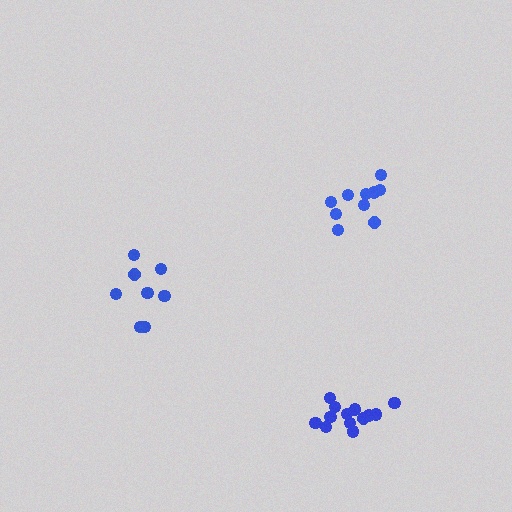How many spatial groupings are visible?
There are 3 spatial groupings.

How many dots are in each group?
Group 1: 10 dots, Group 2: 8 dots, Group 3: 13 dots (31 total).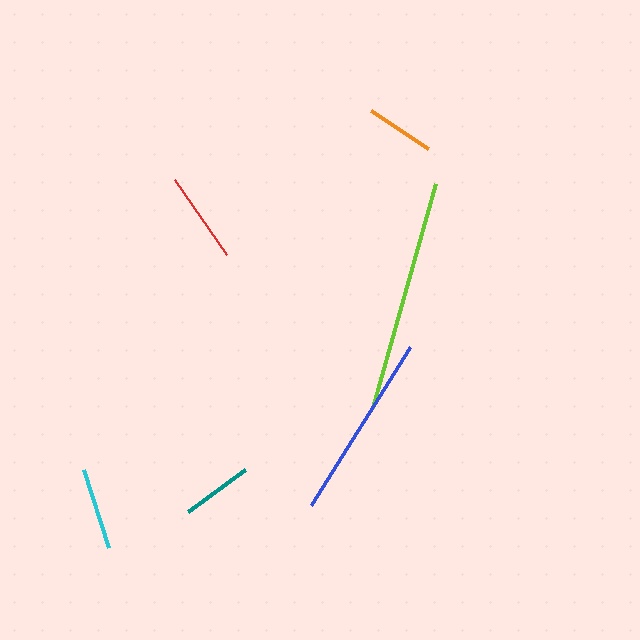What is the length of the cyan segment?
The cyan segment is approximately 83 pixels long.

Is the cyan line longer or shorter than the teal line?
The cyan line is longer than the teal line.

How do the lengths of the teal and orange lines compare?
The teal and orange lines are approximately the same length.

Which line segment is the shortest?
The orange line is the shortest at approximately 69 pixels.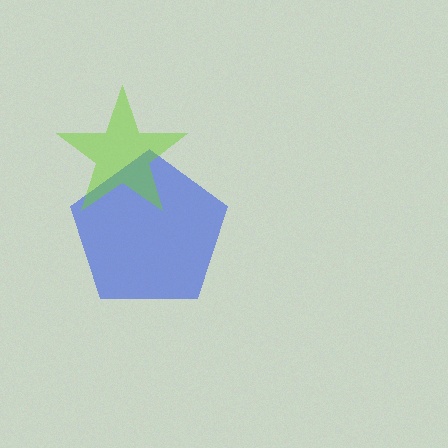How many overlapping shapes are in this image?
There are 2 overlapping shapes in the image.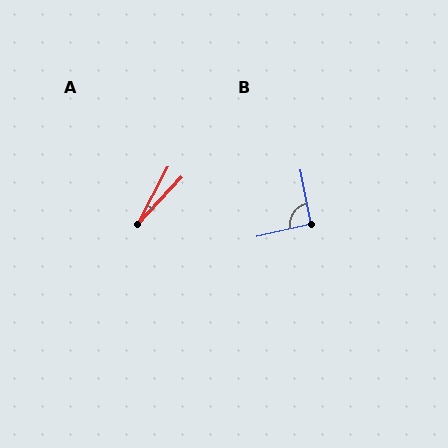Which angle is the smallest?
A, at approximately 15 degrees.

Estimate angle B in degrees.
Approximately 91 degrees.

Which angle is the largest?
B, at approximately 91 degrees.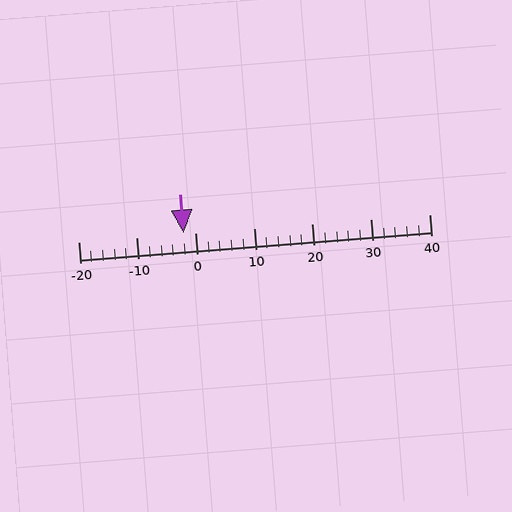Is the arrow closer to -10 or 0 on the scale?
The arrow is closer to 0.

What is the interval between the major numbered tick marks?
The major tick marks are spaced 10 units apart.